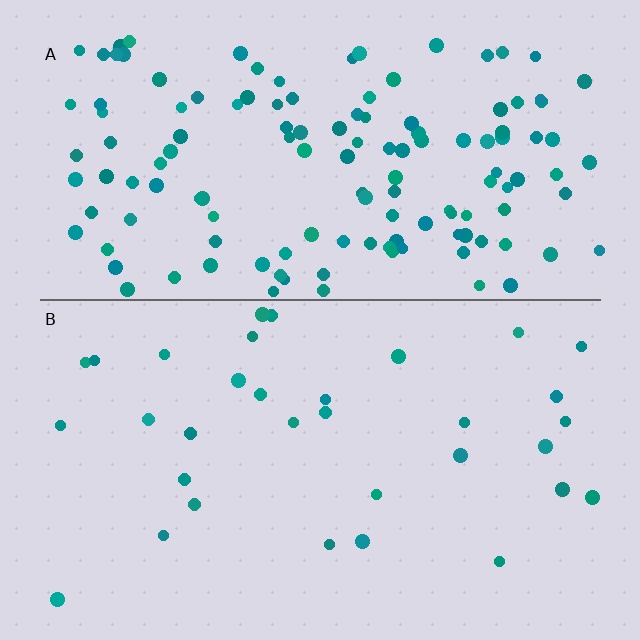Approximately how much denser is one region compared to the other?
Approximately 4.1× — region A over region B.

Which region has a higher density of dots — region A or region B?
A (the top).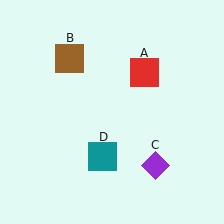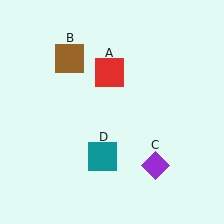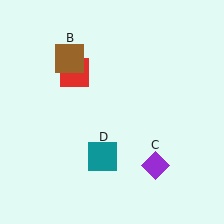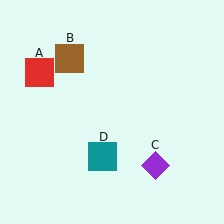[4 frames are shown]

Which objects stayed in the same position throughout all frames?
Brown square (object B) and purple diamond (object C) and teal square (object D) remained stationary.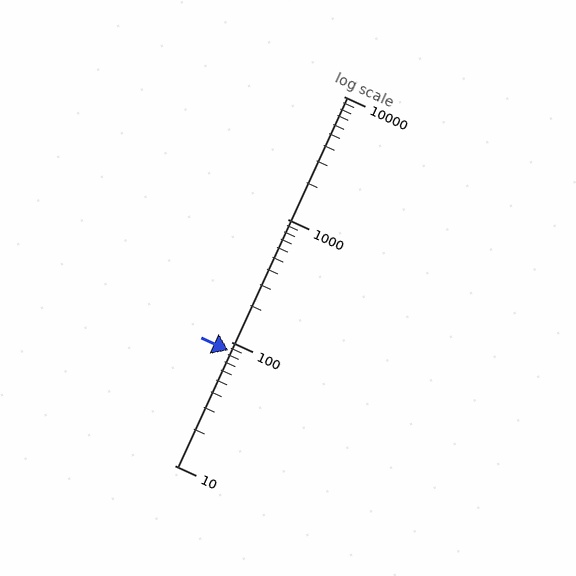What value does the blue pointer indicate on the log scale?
The pointer indicates approximately 86.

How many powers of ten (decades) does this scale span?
The scale spans 3 decades, from 10 to 10000.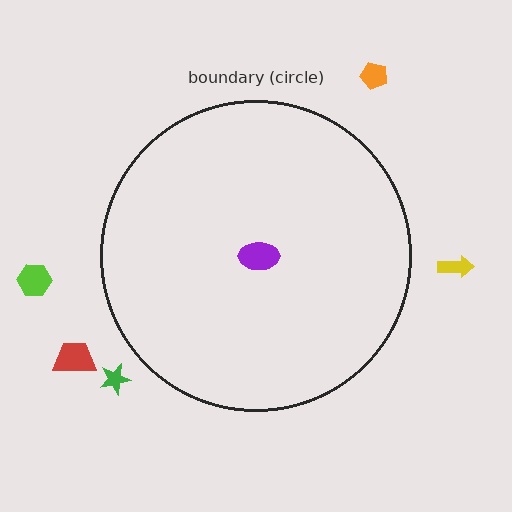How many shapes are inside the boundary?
1 inside, 5 outside.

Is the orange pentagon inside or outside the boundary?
Outside.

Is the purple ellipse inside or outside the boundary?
Inside.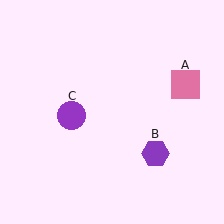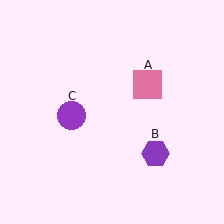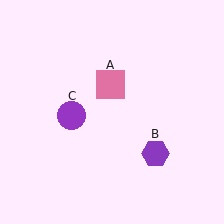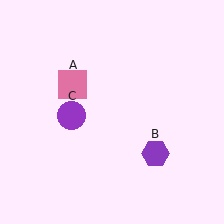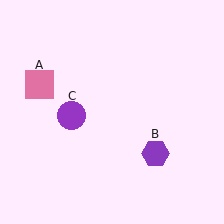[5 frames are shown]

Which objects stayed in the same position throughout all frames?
Purple hexagon (object B) and purple circle (object C) remained stationary.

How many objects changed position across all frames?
1 object changed position: pink square (object A).